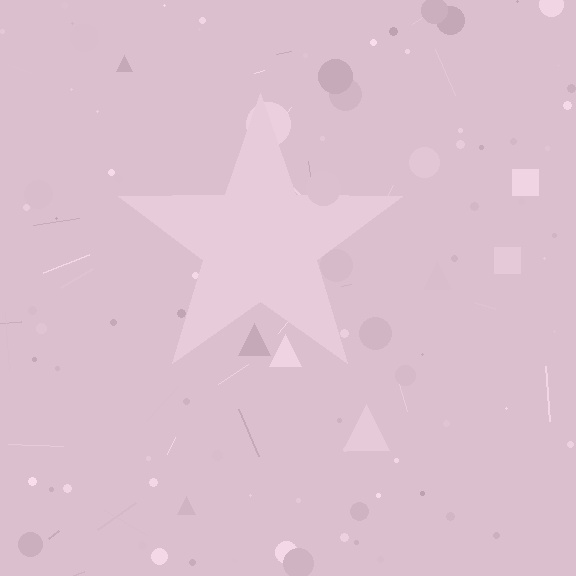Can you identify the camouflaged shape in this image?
The camouflaged shape is a star.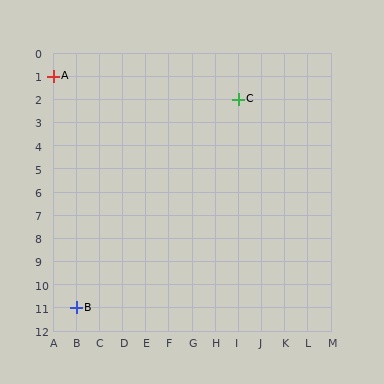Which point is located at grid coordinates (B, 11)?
Point B is at (B, 11).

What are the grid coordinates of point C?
Point C is at grid coordinates (I, 2).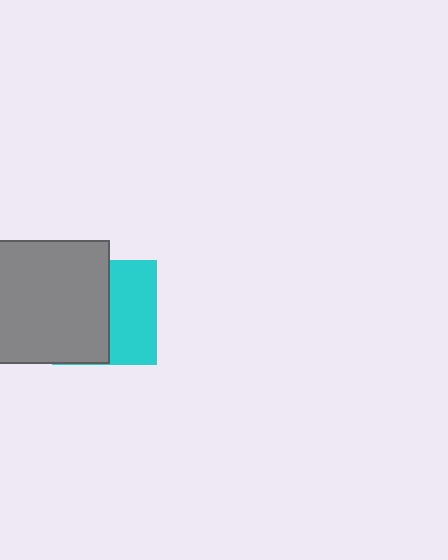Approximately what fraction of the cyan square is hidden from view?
Roughly 54% of the cyan square is hidden behind the gray square.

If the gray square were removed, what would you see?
You would see the complete cyan square.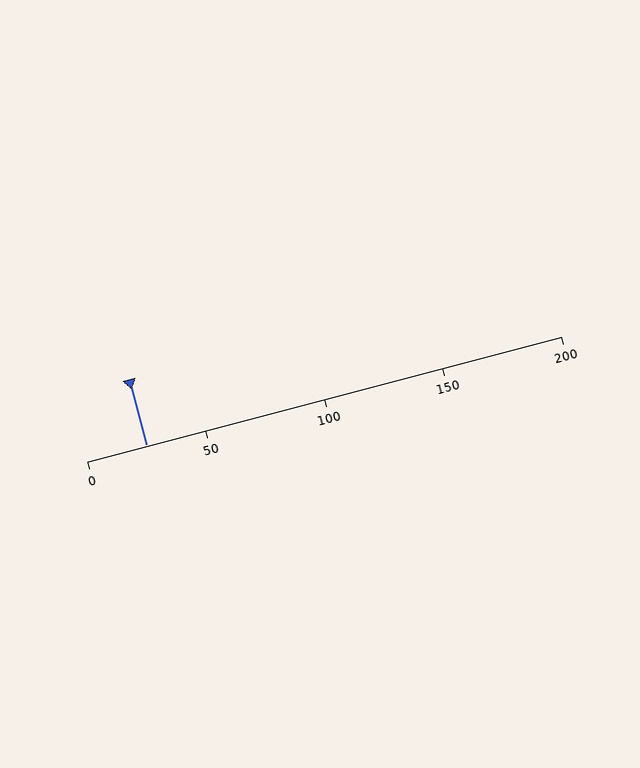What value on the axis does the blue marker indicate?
The marker indicates approximately 25.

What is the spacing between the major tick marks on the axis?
The major ticks are spaced 50 apart.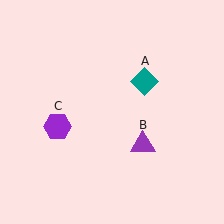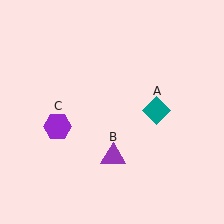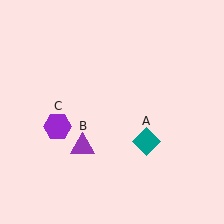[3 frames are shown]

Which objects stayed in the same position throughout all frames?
Purple hexagon (object C) remained stationary.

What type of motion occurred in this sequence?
The teal diamond (object A), purple triangle (object B) rotated clockwise around the center of the scene.